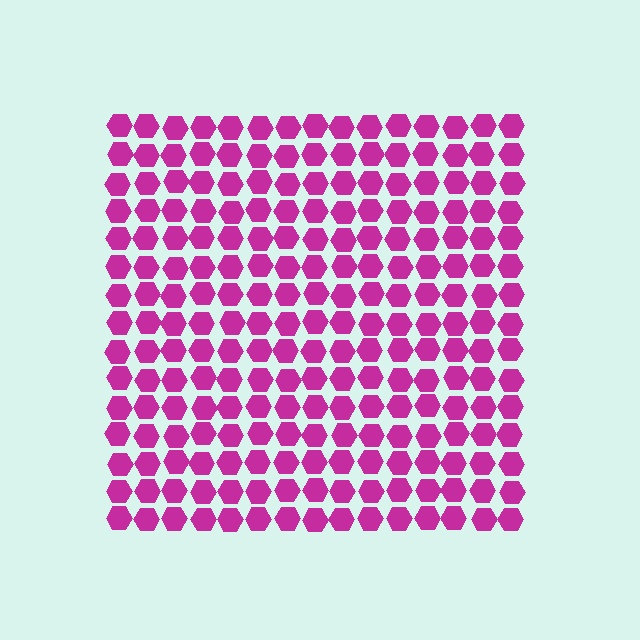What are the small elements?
The small elements are hexagons.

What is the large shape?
The large shape is a square.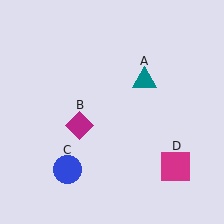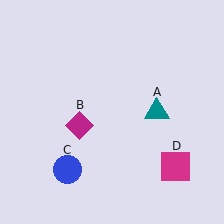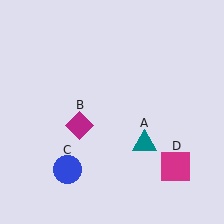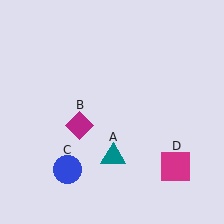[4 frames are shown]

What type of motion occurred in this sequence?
The teal triangle (object A) rotated clockwise around the center of the scene.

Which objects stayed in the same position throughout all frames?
Magenta diamond (object B) and blue circle (object C) and magenta square (object D) remained stationary.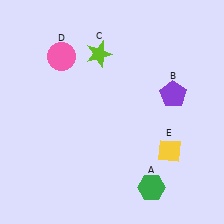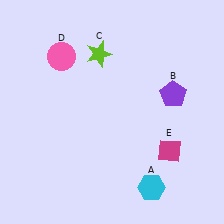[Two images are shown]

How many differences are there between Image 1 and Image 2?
There are 2 differences between the two images.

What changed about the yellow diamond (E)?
In Image 1, E is yellow. In Image 2, it changed to magenta.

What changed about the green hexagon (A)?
In Image 1, A is green. In Image 2, it changed to cyan.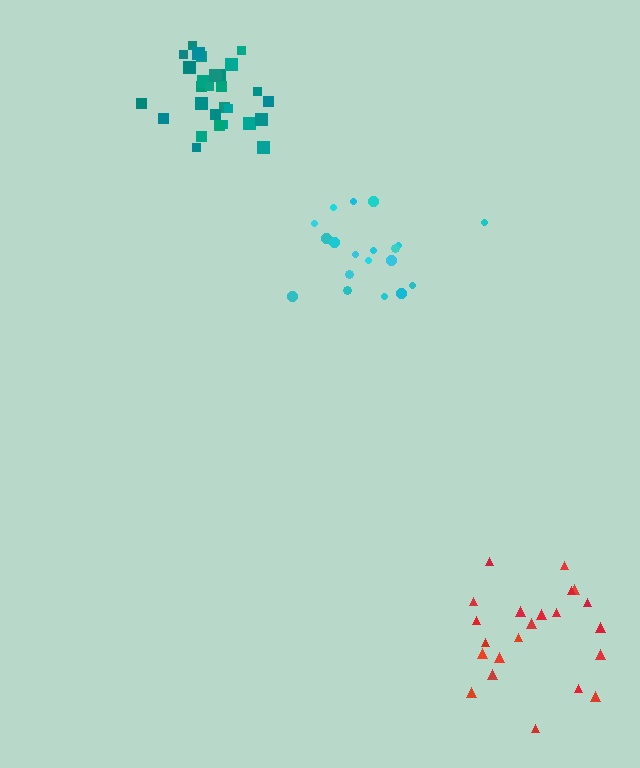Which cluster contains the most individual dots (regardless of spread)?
Teal (28).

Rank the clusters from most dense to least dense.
teal, cyan, red.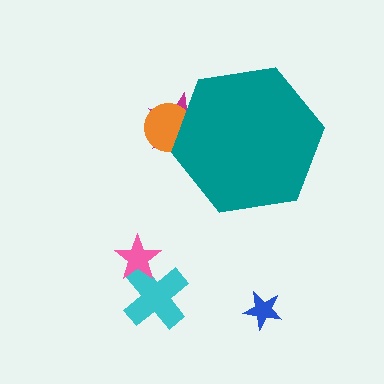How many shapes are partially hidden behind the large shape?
2 shapes are partially hidden.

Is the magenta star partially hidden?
Yes, the magenta star is partially hidden behind the teal hexagon.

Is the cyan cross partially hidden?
No, the cyan cross is fully visible.